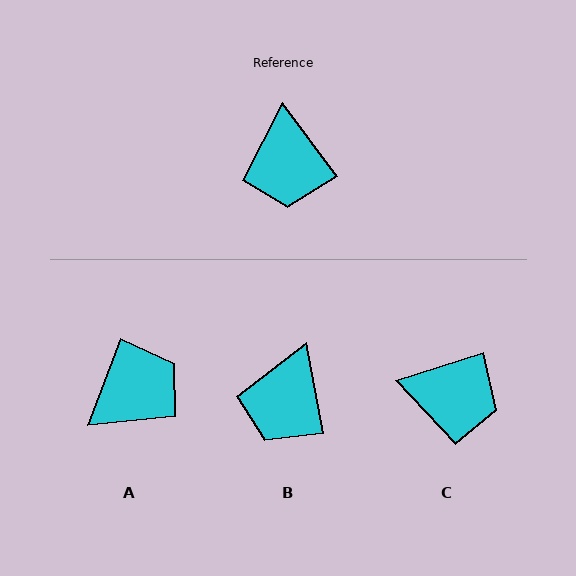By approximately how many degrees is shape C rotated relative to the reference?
Approximately 71 degrees counter-clockwise.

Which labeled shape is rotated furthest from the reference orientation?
A, about 123 degrees away.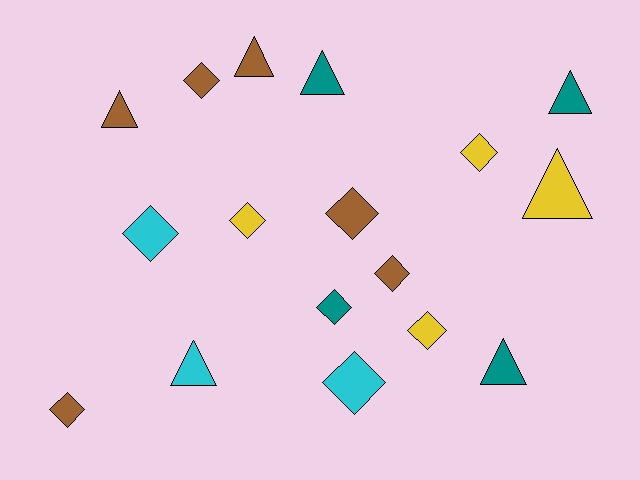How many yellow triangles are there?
There is 1 yellow triangle.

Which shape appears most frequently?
Diamond, with 10 objects.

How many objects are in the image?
There are 17 objects.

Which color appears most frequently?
Brown, with 6 objects.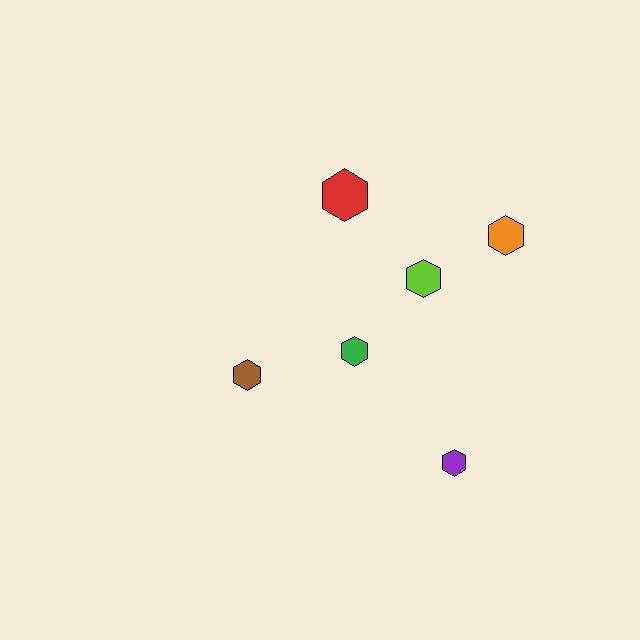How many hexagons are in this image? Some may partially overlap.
There are 6 hexagons.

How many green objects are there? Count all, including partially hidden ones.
There is 1 green object.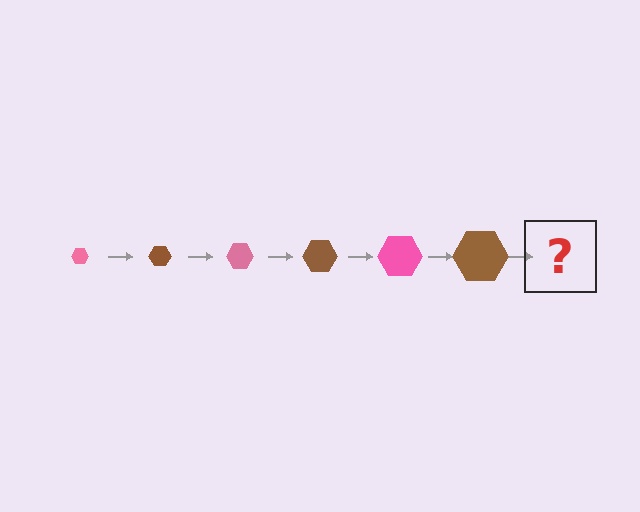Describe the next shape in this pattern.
It should be a pink hexagon, larger than the previous one.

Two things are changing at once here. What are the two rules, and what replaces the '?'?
The two rules are that the hexagon grows larger each step and the color cycles through pink and brown. The '?' should be a pink hexagon, larger than the previous one.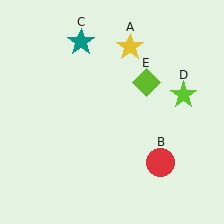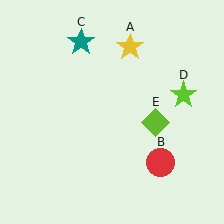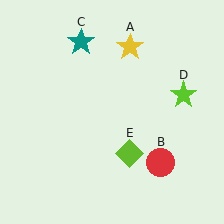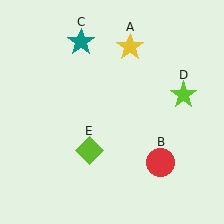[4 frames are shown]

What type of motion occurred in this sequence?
The lime diamond (object E) rotated clockwise around the center of the scene.